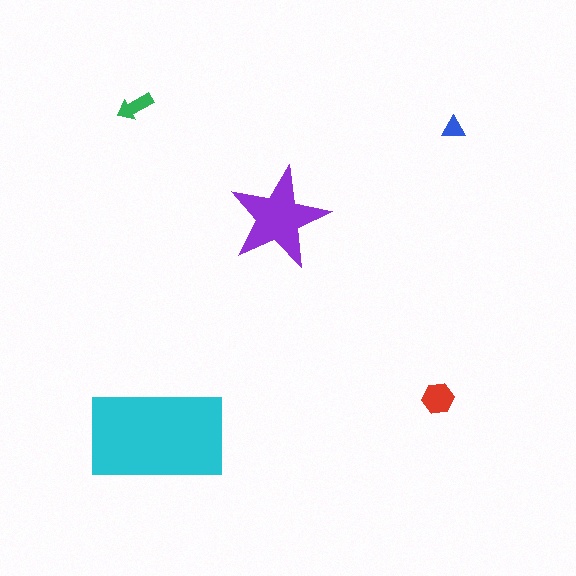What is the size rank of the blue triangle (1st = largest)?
5th.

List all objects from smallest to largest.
The blue triangle, the green arrow, the red hexagon, the purple star, the cyan rectangle.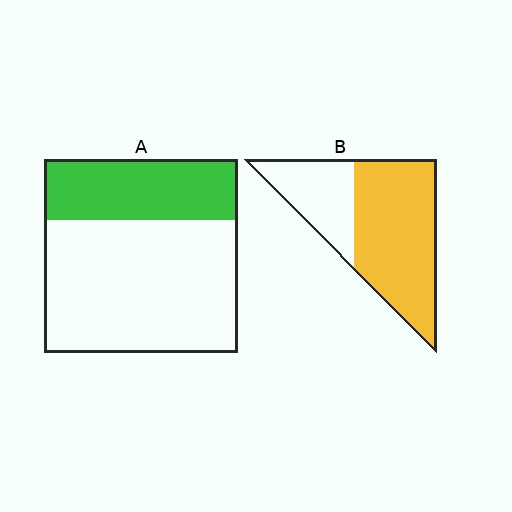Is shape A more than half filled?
No.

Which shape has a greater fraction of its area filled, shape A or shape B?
Shape B.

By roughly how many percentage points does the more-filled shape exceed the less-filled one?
By roughly 35 percentage points (B over A).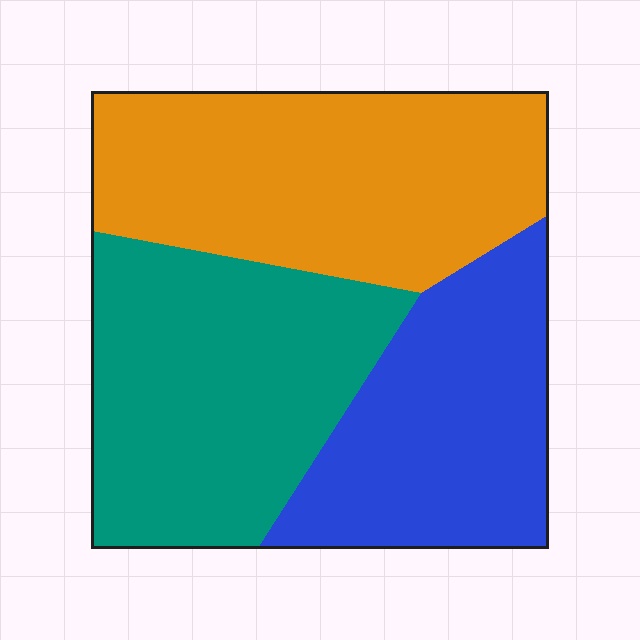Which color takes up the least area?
Blue, at roughly 30%.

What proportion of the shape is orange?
Orange covers about 35% of the shape.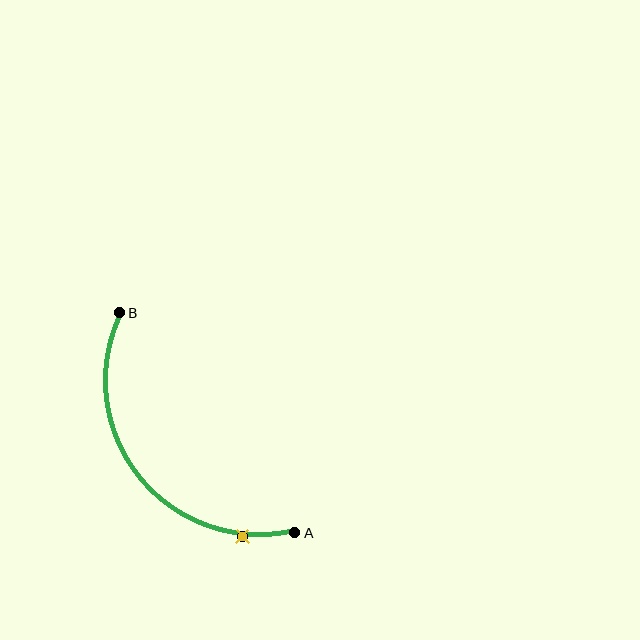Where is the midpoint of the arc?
The arc midpoint is the point on the curve farthest from the straight line joining A and B. It sits below and to the left of that line.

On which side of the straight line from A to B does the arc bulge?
The arc bulges below and to the left of the straight line connecting A and B.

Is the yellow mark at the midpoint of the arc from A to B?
No. The yellow mark lies on the arc but is closer to endpoint A. The arc midpoint would be at the point on the curve equidistant along the arc from both A and B.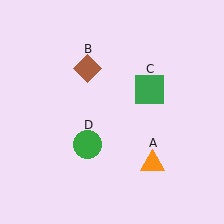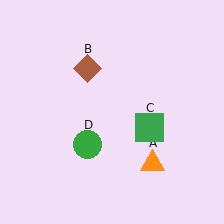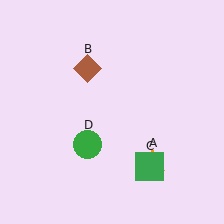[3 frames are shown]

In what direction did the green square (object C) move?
The green square (object C) moved down.